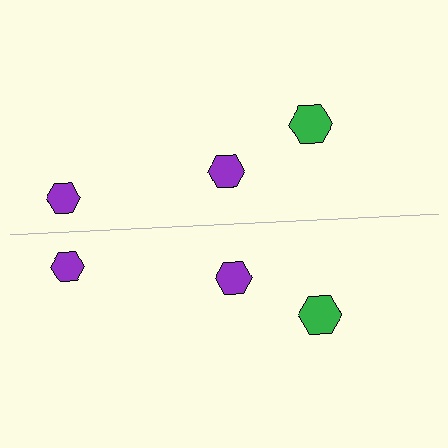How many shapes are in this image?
There are 6 shapes in this image.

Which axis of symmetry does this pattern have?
The pattern has a horizontal axis of symmetry running through the center of the image.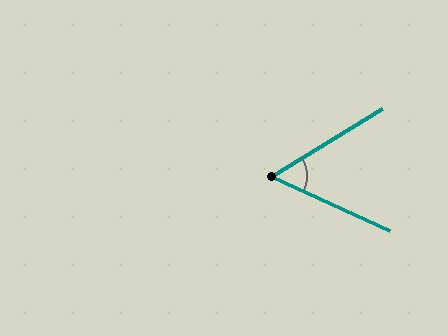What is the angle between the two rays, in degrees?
Approximately 56 degrees.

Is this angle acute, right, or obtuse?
It is acute.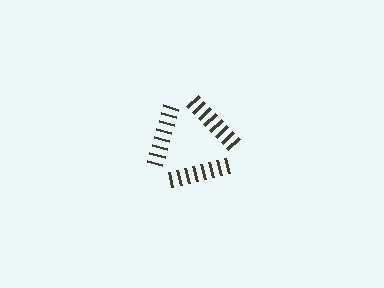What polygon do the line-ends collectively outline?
An illusory triangle — the line segments terminate on its edges but no continuous stroke is drawn.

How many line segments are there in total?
24 — 8 along each of the 3 edges.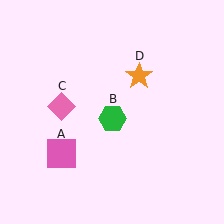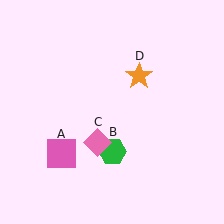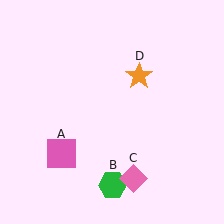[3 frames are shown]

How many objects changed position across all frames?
2 objects changed position: green hexagon (object B), pink diamond (object C).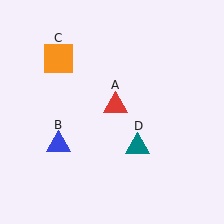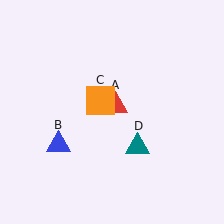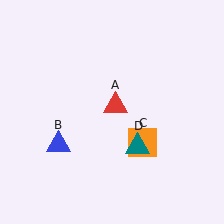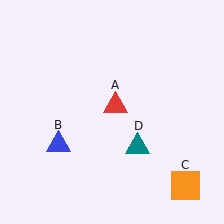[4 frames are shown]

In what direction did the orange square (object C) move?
The orange square (object C) moved down and to the right.